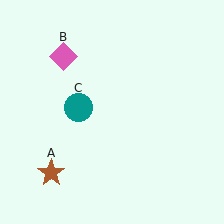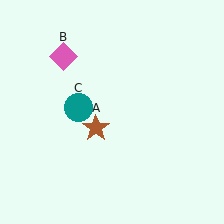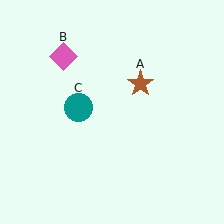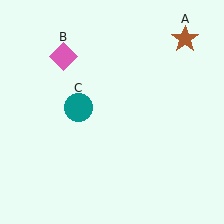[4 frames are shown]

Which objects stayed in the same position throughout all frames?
Pink diamond (object B) and teal circle (object C) remained stationary.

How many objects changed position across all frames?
1 object changed position: brown star (object A).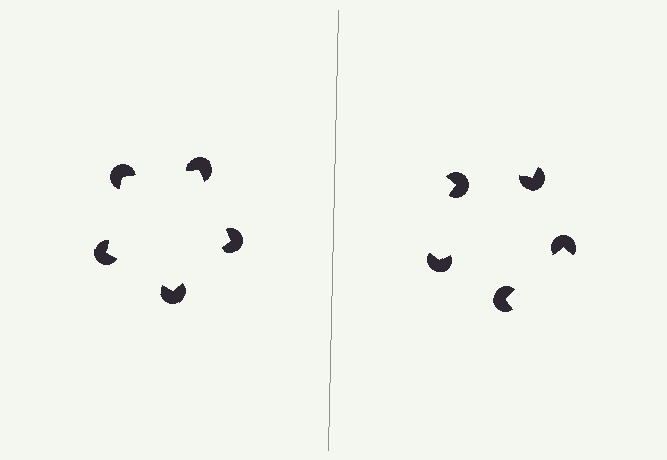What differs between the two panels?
The pac-man discs are positioned identically on both sides; only the wedge orientations differ. On the left they align to a pentagon; on the right they are misaligned.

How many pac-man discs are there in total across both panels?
10 — 5 on each side.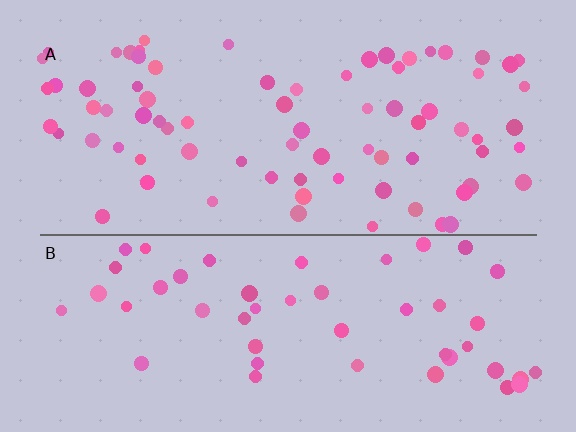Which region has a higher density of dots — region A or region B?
A (the top).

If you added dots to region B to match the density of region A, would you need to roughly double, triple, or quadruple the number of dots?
Approximately double.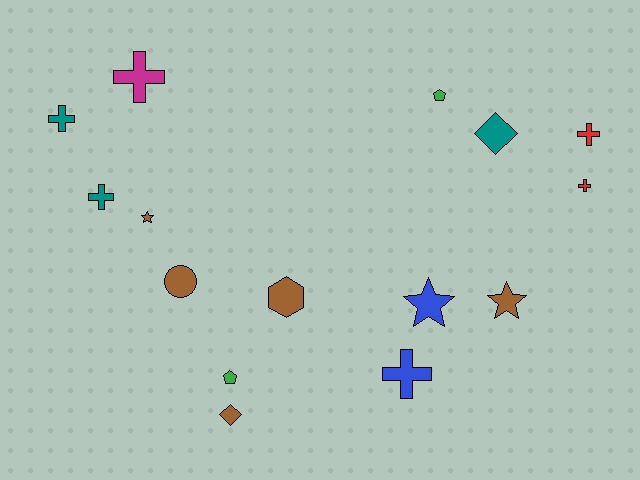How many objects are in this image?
There are 15 objects.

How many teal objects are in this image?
There are 3 teal objects.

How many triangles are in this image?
There are no triangles.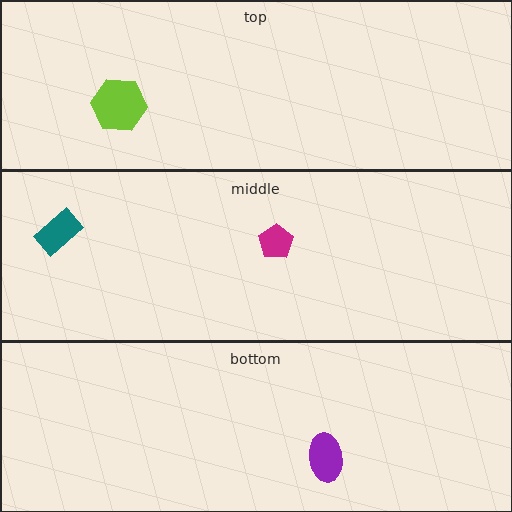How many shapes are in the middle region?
2.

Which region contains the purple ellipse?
The bottom region.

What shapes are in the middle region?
The magenta pentagon, the teal rectangle.